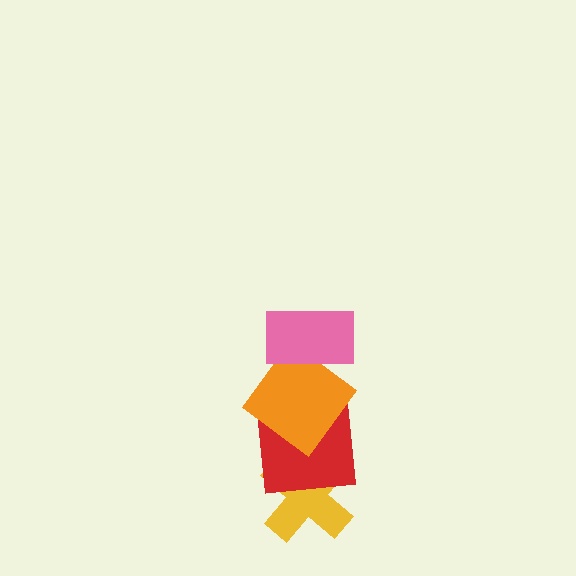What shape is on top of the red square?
The orange diamond is on top of the red square.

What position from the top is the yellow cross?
The yellow cross is 4th from the top.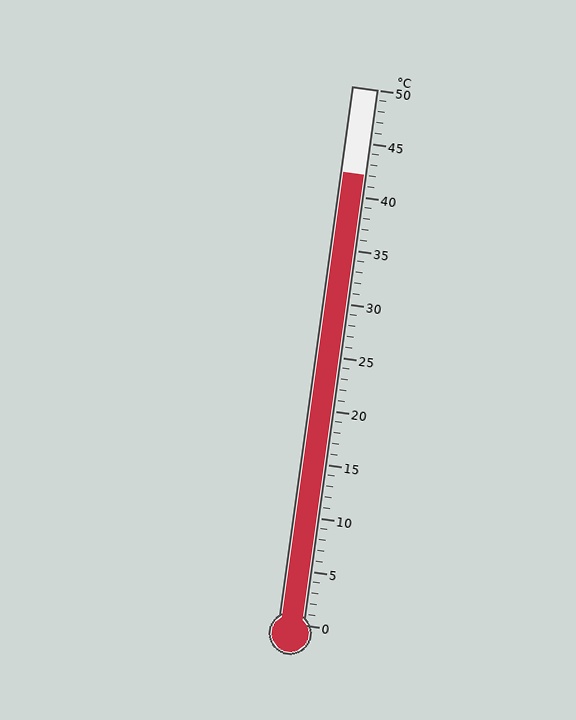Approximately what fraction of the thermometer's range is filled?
The thermometer is filled to approximately 85% of its range.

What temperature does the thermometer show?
The thermometer shows approximately 42°C.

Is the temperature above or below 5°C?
The temperature is above 5°C.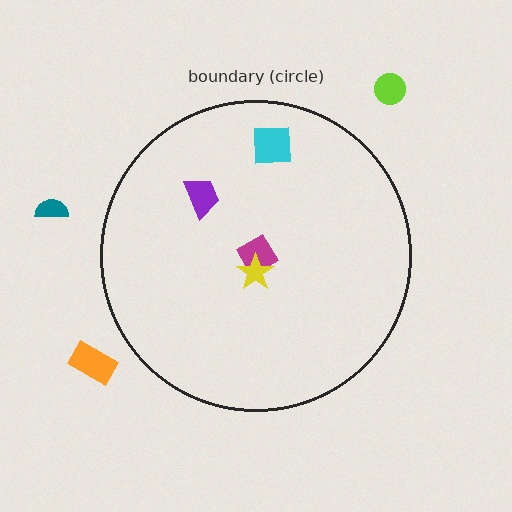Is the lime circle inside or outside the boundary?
Outside.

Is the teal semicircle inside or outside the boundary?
Outside.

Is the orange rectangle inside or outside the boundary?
Outside.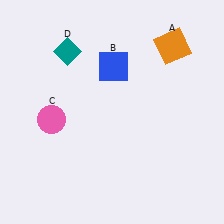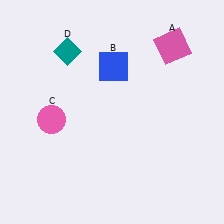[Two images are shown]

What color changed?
The square (A) changed from orange in Image 1 to pink in Image 2.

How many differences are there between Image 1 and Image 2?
There is 1 difference between the two images.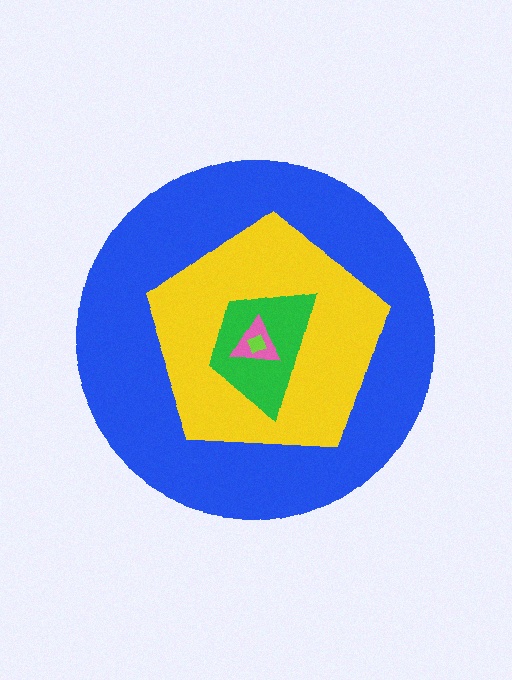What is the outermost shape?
The blue circle.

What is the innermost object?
The lime square.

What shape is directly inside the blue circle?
The yellow pentagon.